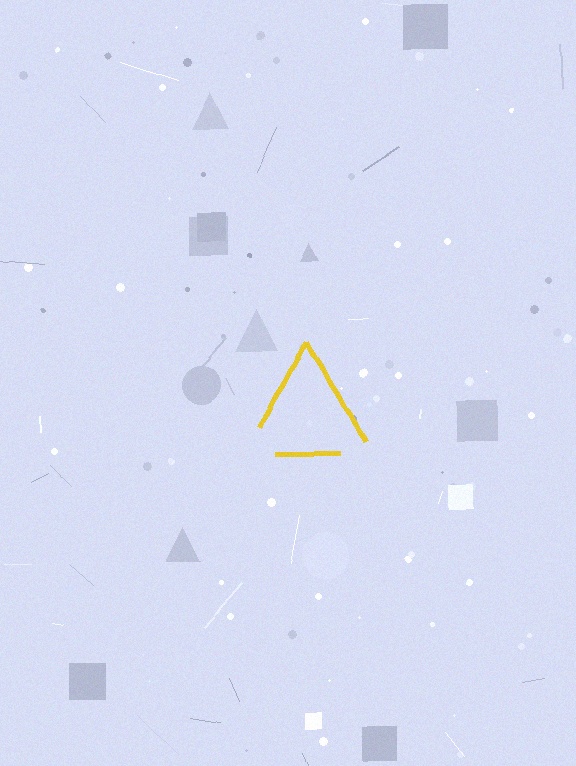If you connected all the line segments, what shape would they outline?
They would outline a triangle.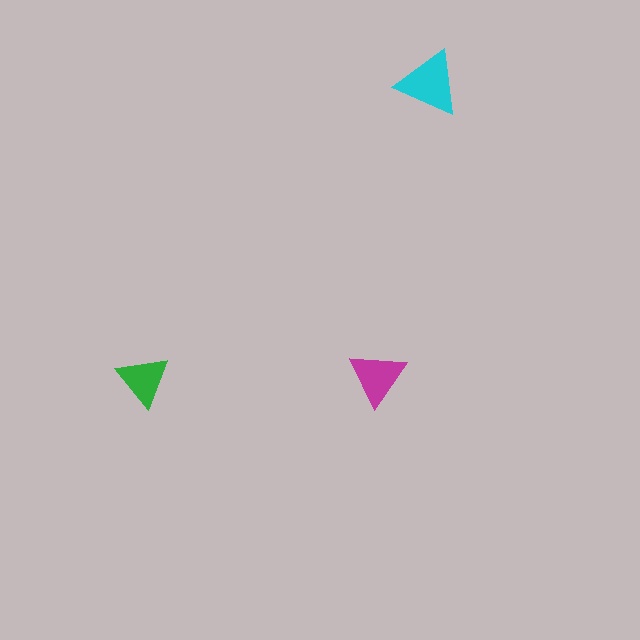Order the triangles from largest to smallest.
the cyan one, the magenta one, the green one.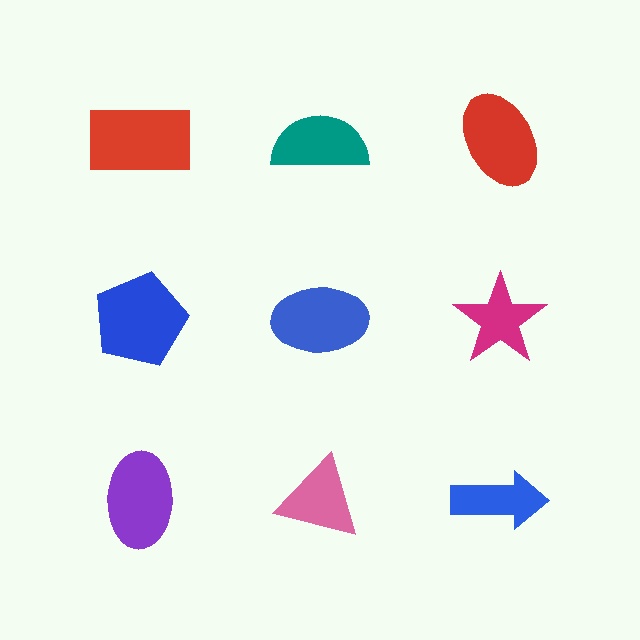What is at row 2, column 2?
A blue ellipse.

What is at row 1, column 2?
A teal semicircle.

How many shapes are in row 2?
3 shapes.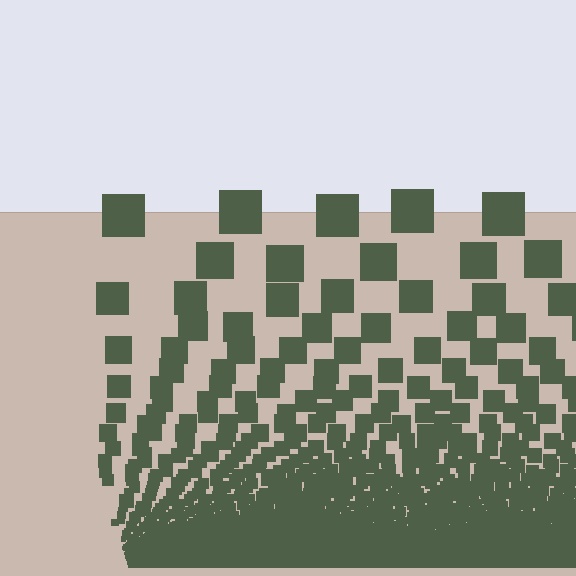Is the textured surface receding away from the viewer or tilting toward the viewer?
The surface appears to tilt toward the viewer. Texture elements get larger and sparser toward the top.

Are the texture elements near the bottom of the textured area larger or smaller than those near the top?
Smaller. The gradient is inverted — elements near the bottom are smaller and denser.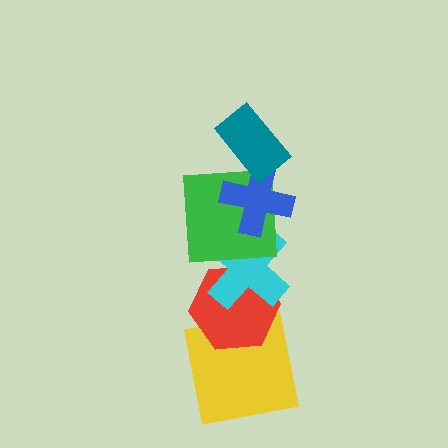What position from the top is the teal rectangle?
The teal rectangle is 1st from the top.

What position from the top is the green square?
The green square is 3rd from the top.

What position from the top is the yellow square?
The yellow square is 6th from the top.